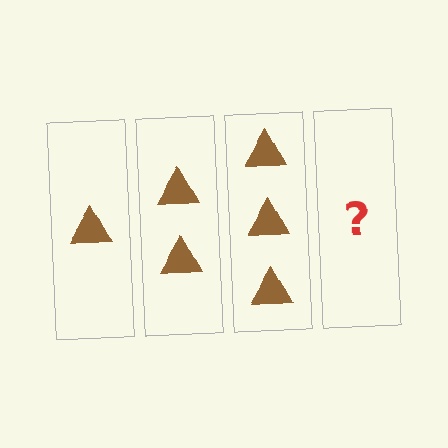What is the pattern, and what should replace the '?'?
The pattern is that each step adds one more triangle. The '?' should be 4 triangles.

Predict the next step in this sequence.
The next step is 4 triangles.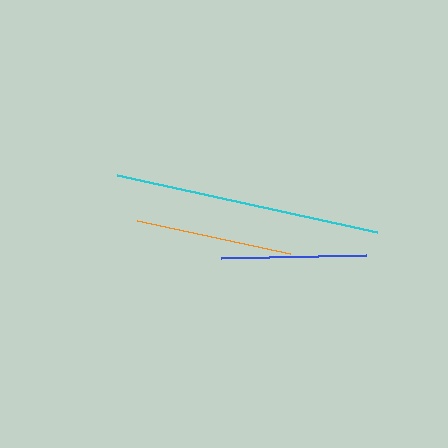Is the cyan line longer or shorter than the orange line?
The cyan line is longer than the orange line.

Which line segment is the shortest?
The blue line is the shortest at approximately 145 pixels.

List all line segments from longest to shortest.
From longest to shortest: cyan, orange, blue.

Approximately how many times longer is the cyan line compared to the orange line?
The cyan line is approximately 1.7 times the length of the orange line.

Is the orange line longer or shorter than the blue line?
The orange line is longer than the blue line.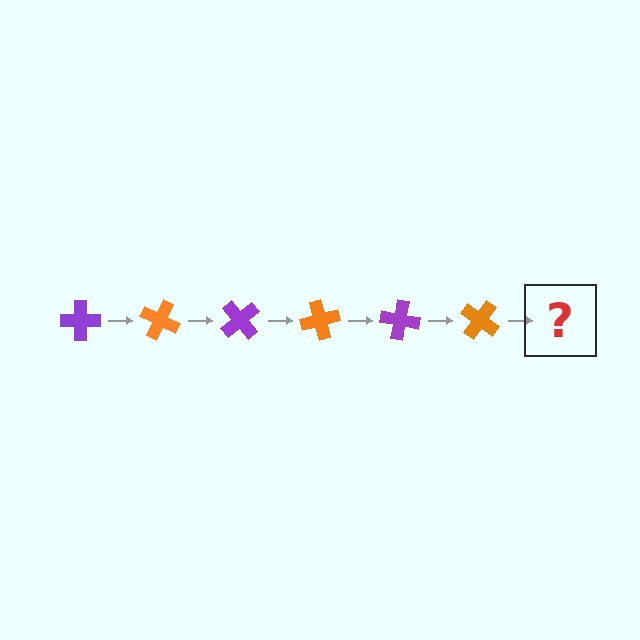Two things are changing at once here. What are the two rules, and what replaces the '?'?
The two rules are that it rotates 25 degrees each step and the color cycles through purple and orange. The '?' should be a purple cross, rotated 150 degrees from the start.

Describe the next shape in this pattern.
It should be a purple cross, rotated 150 degrees from the start.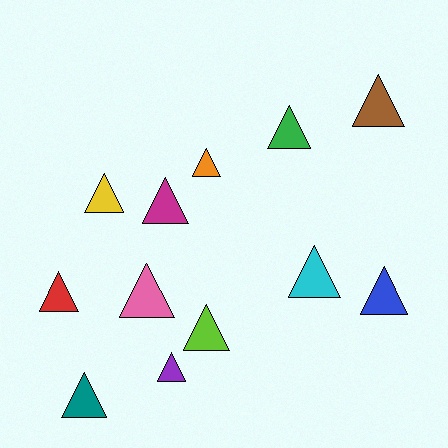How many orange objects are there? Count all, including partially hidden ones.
There is 1 orange object.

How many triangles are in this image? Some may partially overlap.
There are 12 triangles.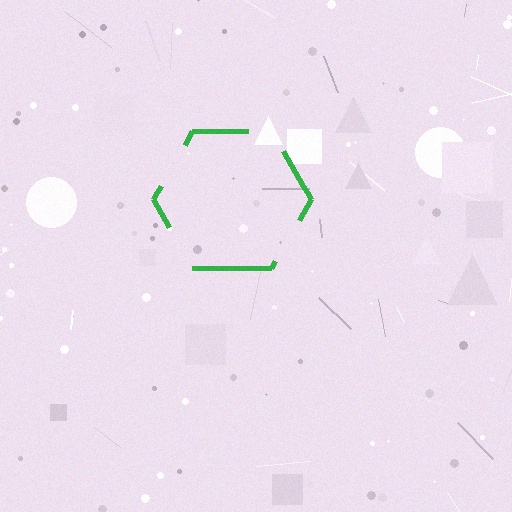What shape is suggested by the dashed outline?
The dashed outline suggests a hexagon.